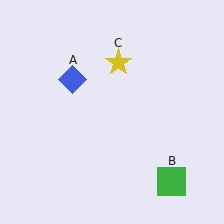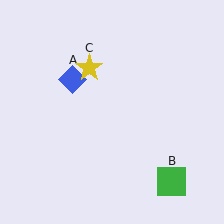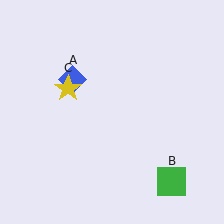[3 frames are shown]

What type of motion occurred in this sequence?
The yellow star (object C) rotated counterclockwise around the center of the scene.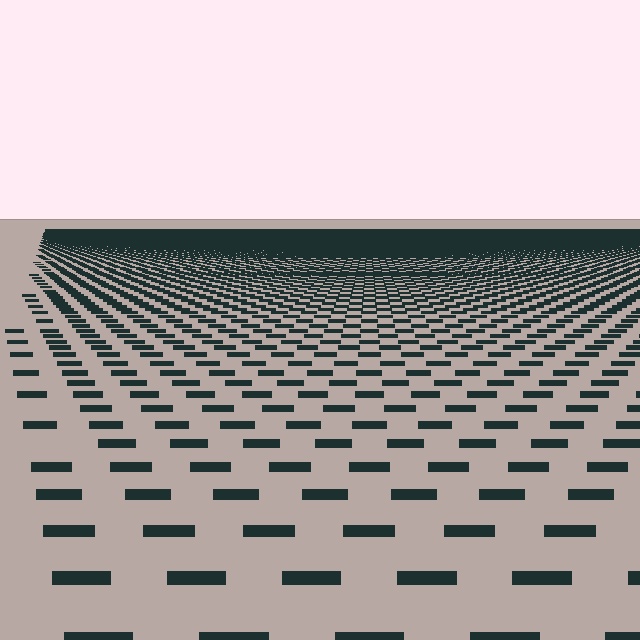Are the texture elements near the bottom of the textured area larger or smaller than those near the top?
Larger. Near the bottom, elements are closer to the viewer and appear at a bigger on-screen size.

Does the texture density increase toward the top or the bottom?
Density increases toward the top.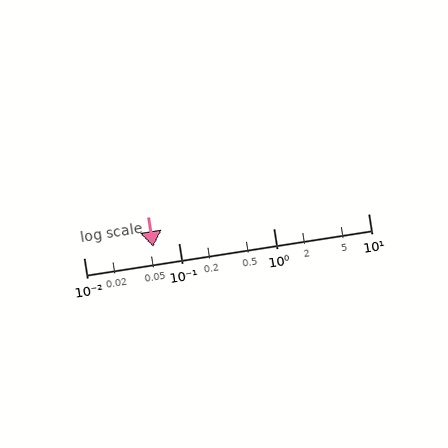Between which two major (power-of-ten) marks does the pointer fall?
The pointer is between 0.01 and 0.1.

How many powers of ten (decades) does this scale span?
The scale spans 3 decades, from 0.01 to 10.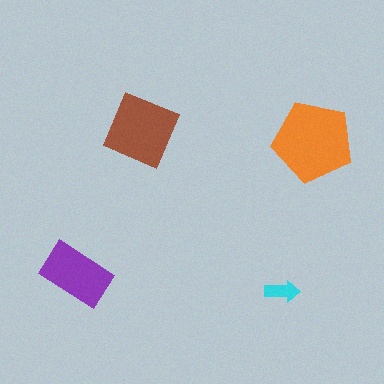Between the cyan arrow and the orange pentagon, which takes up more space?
The orange pentagon.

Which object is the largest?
The orange pentagon.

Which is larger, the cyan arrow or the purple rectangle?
The purple rectangle.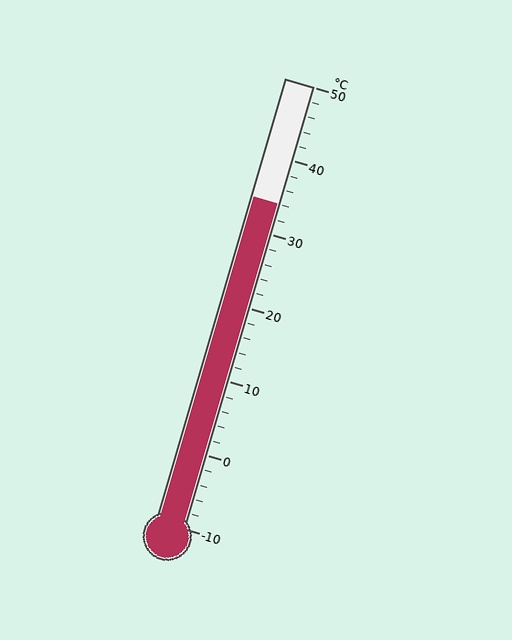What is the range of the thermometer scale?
The thermometer scale ranges from -10°C to 50°C.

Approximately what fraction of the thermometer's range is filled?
The thermometer is filled to approximately 75% of its range.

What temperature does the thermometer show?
The thermometer shows approximately 34°C.